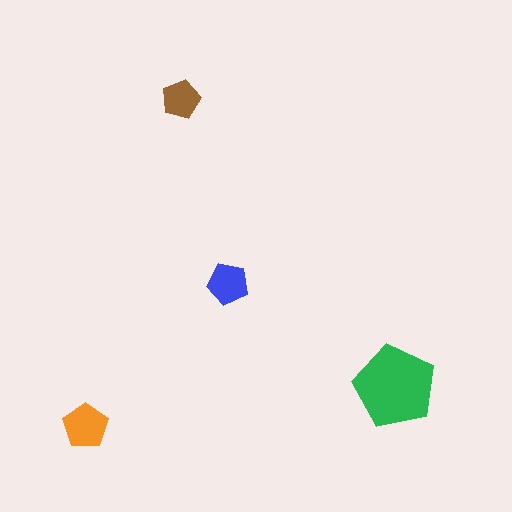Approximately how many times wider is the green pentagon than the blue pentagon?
About 2 times wider.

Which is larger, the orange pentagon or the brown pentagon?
The orange one.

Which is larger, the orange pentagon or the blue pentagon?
The orange one.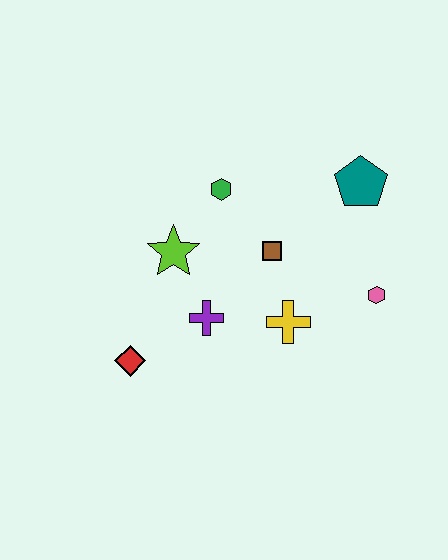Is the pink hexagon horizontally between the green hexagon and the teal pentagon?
No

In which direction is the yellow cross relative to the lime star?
The yellow cross is to the right of the lime star.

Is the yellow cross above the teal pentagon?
No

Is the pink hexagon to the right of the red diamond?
Yes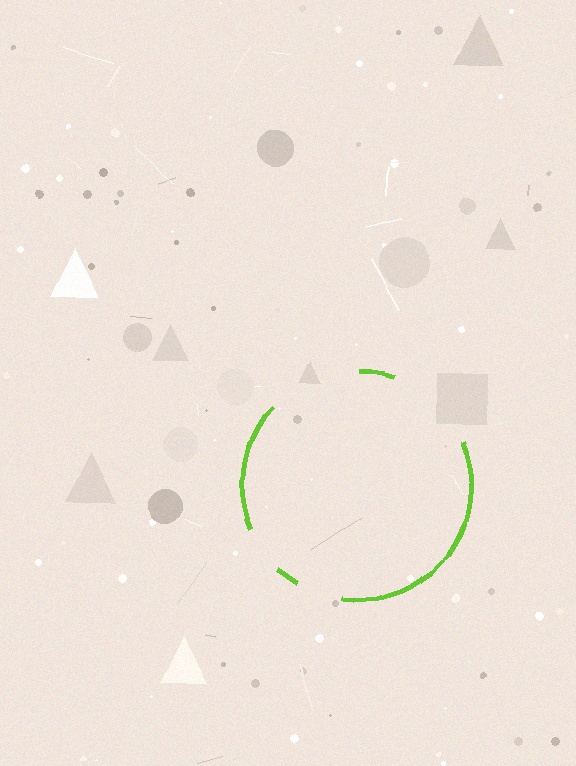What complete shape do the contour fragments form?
The contour fragments form a circle.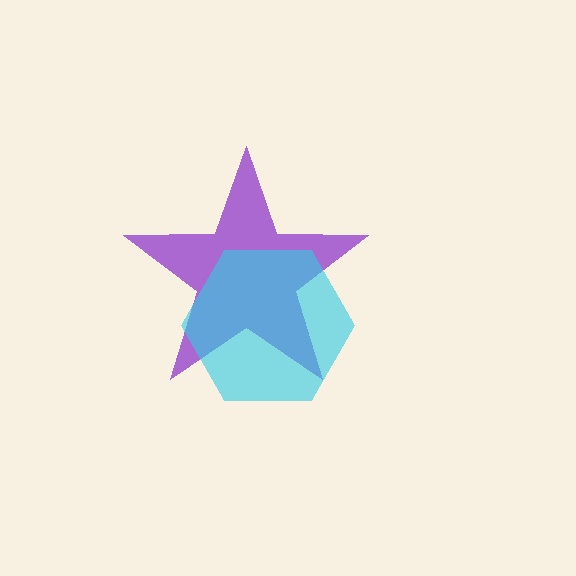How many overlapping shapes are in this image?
There are 2 overlapping shapes in the image.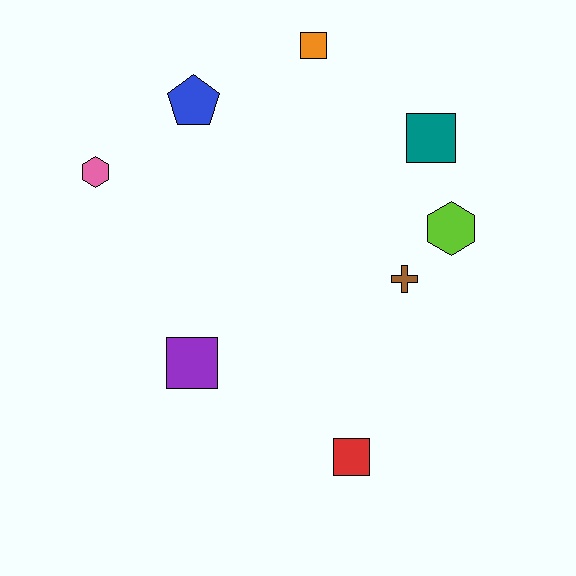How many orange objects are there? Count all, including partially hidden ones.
There is 1 orange object.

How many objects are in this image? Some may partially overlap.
There are 8 objects.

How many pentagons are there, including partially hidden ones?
There is 1 pentagon.